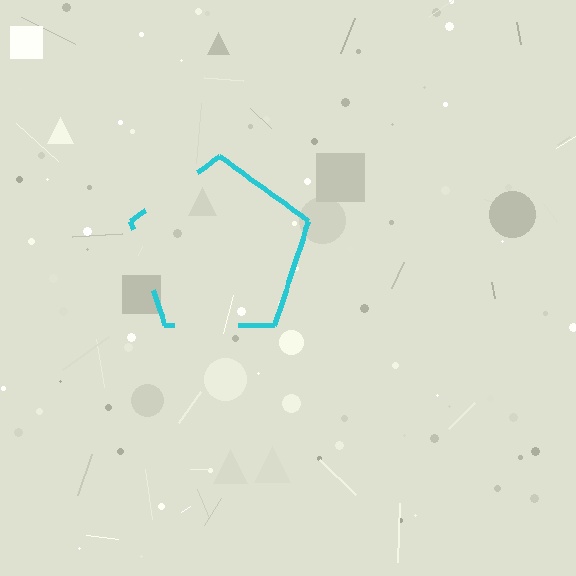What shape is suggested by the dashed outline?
The dashed outline suggests a pentagon.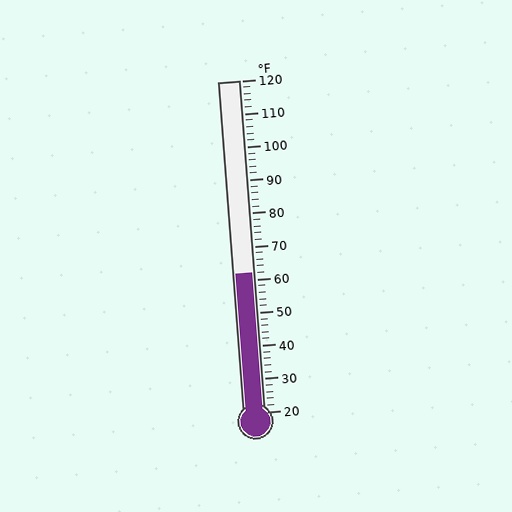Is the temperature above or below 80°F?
The temperature is below 80°F.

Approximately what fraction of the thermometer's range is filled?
The thermometer is filled to approximately 40% of its range.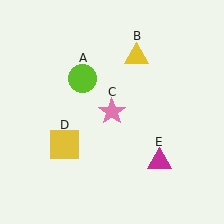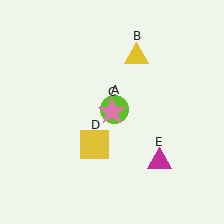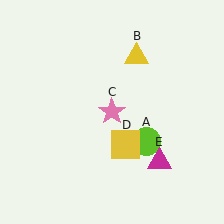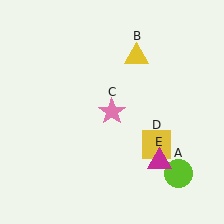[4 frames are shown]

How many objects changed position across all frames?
2 objects changed position: lime circle (object A), yellow square (object D).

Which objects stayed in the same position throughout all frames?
Yellow triangle (object B) and pink star (object C) and magenta triangle (object E) remained stationary.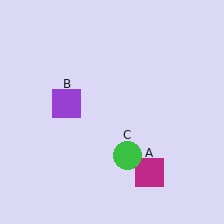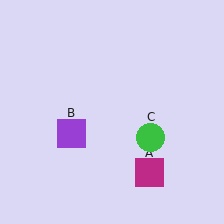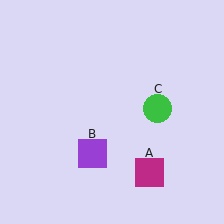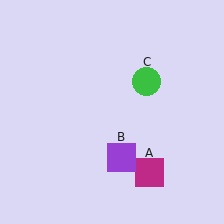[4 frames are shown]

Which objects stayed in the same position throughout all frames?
Magenta square (object A) remained stationary.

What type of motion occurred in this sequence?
The purple square (object B), green circle (object C) rotated counterclockwise around the center of the scene.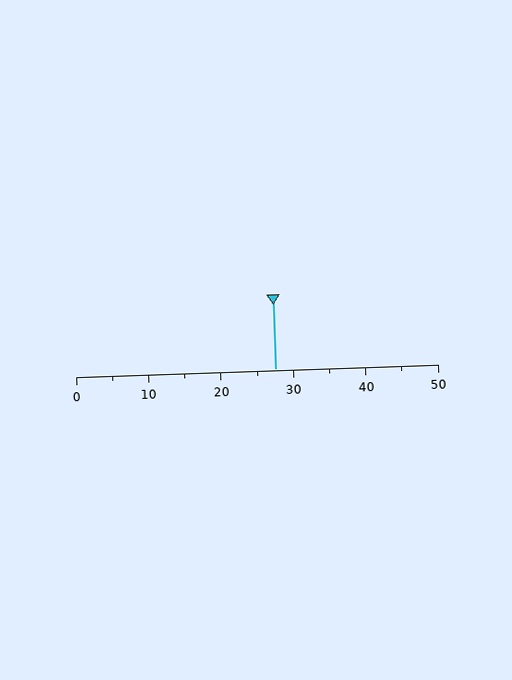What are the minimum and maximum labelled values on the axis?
The axis runs from 0 to 50.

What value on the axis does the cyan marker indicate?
The marker indicates approximately 27.5.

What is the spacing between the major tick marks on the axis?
The major ticks are spaced 10 apart.